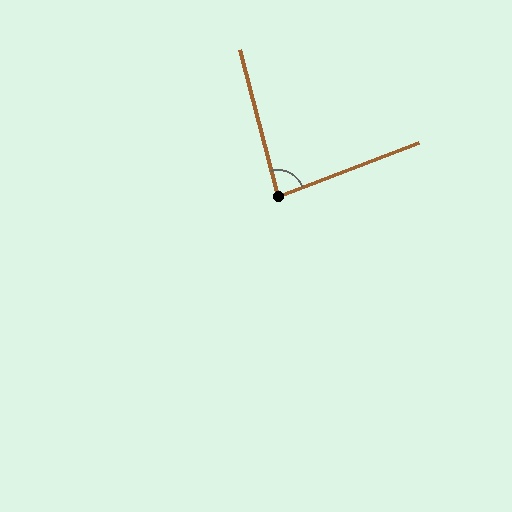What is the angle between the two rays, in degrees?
Approximately 84 degrees.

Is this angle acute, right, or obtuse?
It is acute.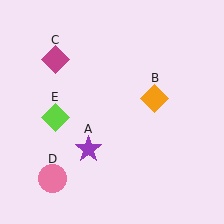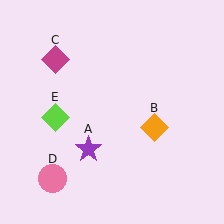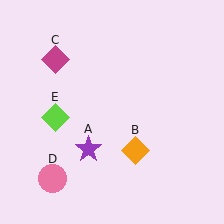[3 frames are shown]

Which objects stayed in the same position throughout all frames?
Purple star (object A) and magenta diamond (object C) and pink circle (object D) and lime diamond (object E) remained stationary.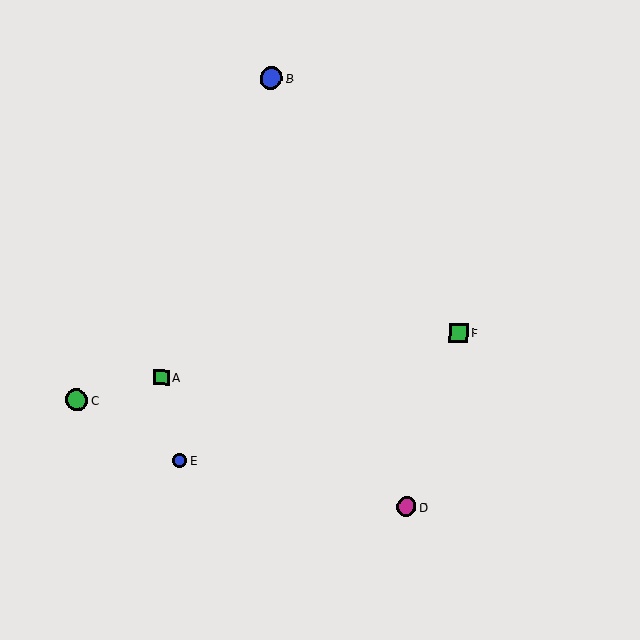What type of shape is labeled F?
Shape F is a green square.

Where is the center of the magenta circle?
The center of the magenta circle is at (407, 507).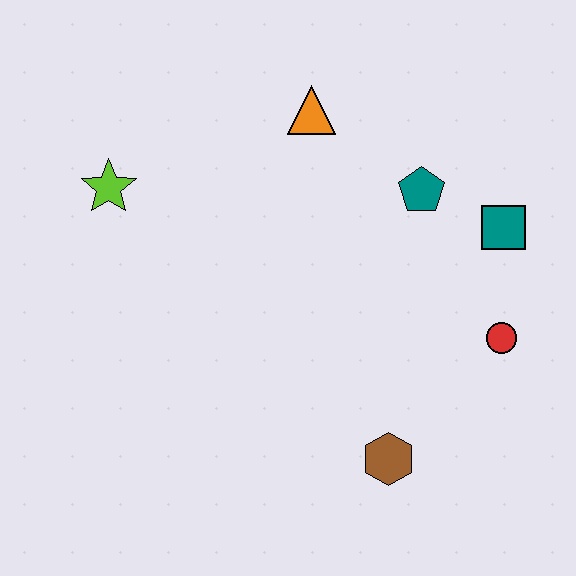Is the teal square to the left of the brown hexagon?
No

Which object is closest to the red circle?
The teal square is closest to the red circle.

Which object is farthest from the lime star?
The red circle is farthest from the lime star.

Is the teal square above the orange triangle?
No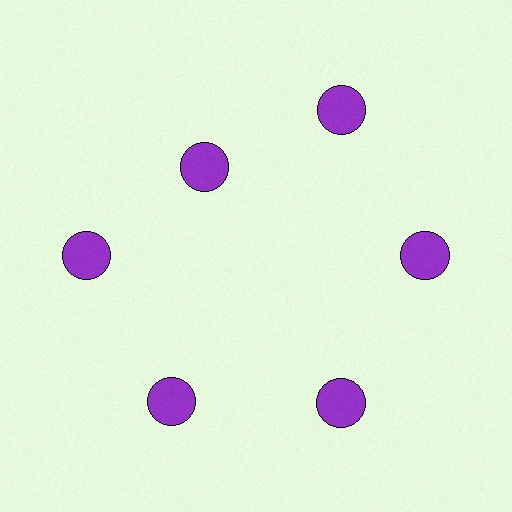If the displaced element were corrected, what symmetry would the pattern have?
It would have 6-fold rotational symmetry — the pattern would map onto itself every 60 degrees.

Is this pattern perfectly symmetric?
No. The 6 purple circles are arranged in a ring, but one element near the 11 o'clock position is pulled inward toward the center, breaking the 6-fold rotational symmetry.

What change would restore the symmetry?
The symmetry would be restored by moving it outward, back onto the ring so that all 6 circles sit at equal angles and equal distance from the center.